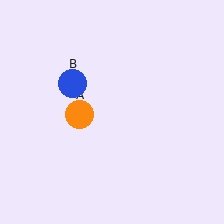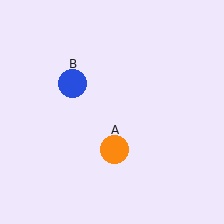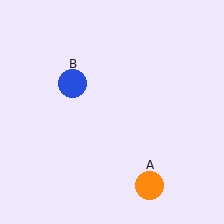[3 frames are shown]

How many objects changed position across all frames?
1 object changed position: orange circle (object A).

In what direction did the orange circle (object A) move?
The orange circle (object A) moved down and to the right.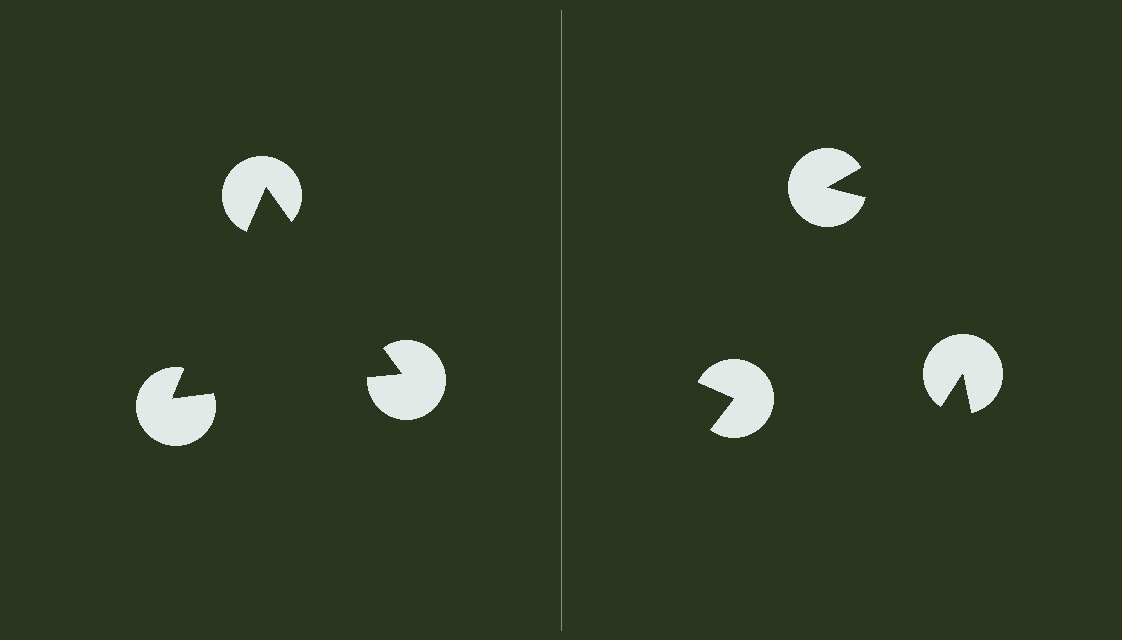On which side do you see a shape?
An illusory triangle appears on the left side. On the right side the wedge cuts are rotated, so no coherent shape forms.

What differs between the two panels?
The pac-man discs are positioned identically on both sides; only the wedge orientations differ. On the left they align to a triangle; on the right they are misaligned.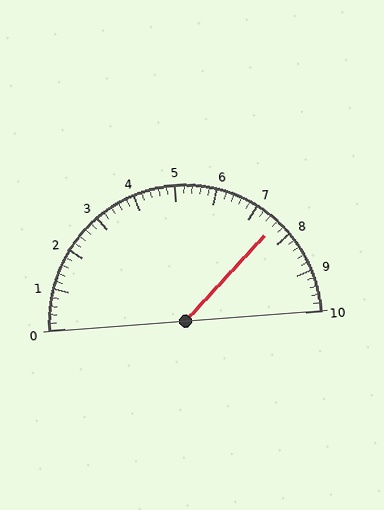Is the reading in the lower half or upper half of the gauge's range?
The reading is in the upper half of the range (0 to 10).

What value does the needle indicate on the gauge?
The needle indicates approximately 7.6.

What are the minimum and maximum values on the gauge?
The gauge ranges from 0 to 10.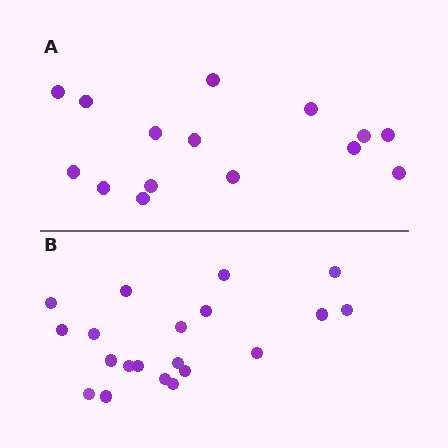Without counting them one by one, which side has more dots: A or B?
Region B (the bottom region) has more dots.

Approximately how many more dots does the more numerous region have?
Region B has about 5 more dots than region A.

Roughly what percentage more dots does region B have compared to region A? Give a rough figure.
About 35% more.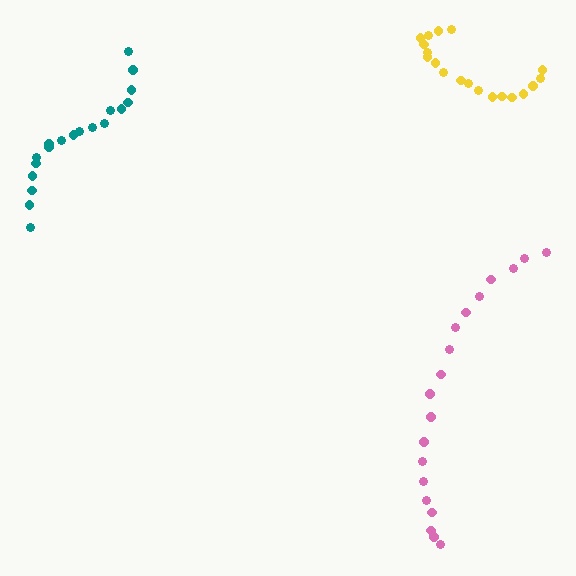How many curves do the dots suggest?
There are 3 distinct paths.